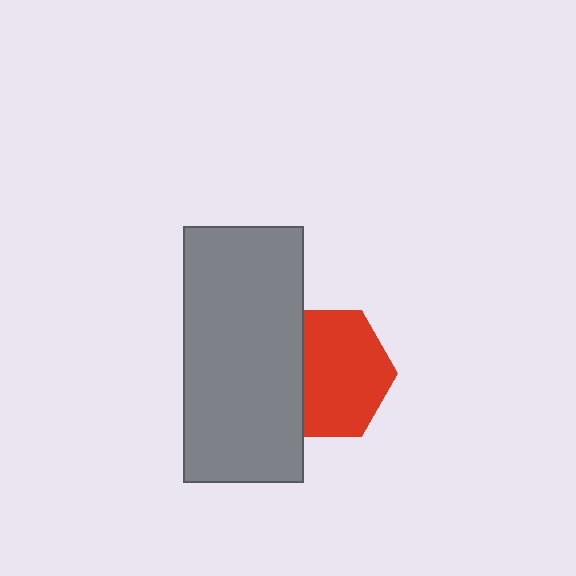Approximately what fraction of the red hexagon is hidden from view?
Roughly 30% of the red hexagon is hidden behind the gray rectangle.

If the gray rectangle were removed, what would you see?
You would see the complete red hexagon.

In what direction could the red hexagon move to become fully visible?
The red hexagon could move right. That would shift it out from behind the gray rectangle entirely.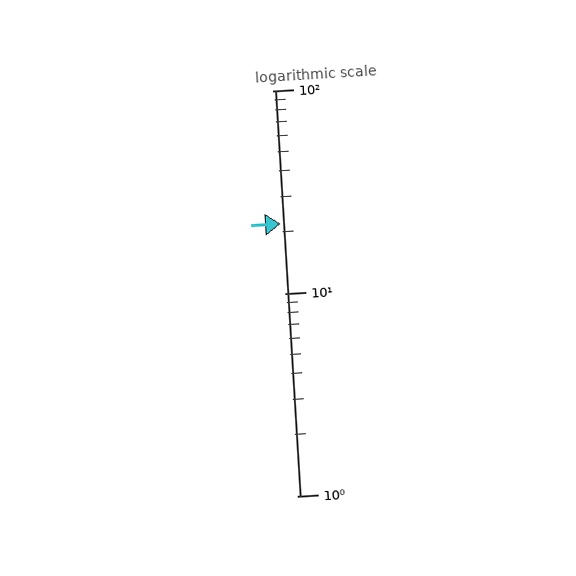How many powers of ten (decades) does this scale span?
The scale spans 2 decades, from 1 to 100.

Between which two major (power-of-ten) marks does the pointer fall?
The pointer is between 10 and 100.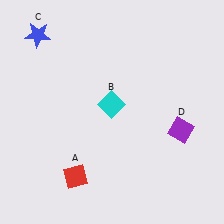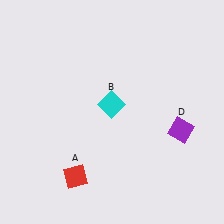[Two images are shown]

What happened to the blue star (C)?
The blue star (C) was removed in Image 2. It was in the top-left area of Image 1.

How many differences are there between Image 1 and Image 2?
There is 1 difference between the two images.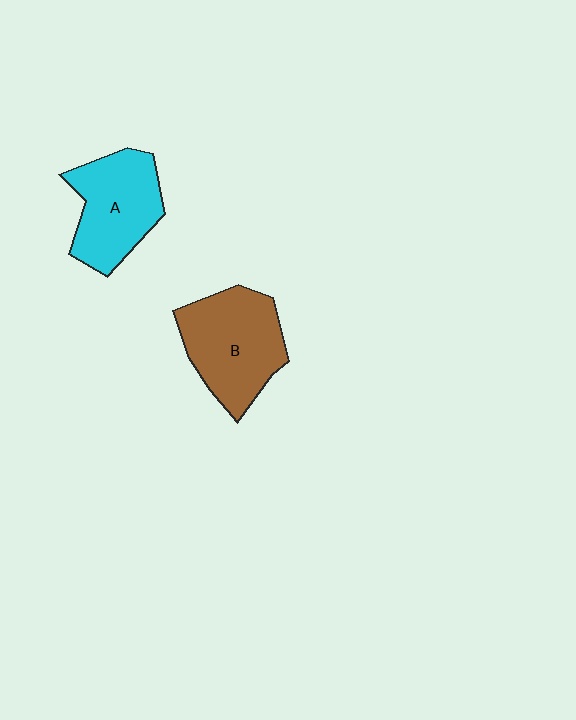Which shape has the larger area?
Shape B (brown).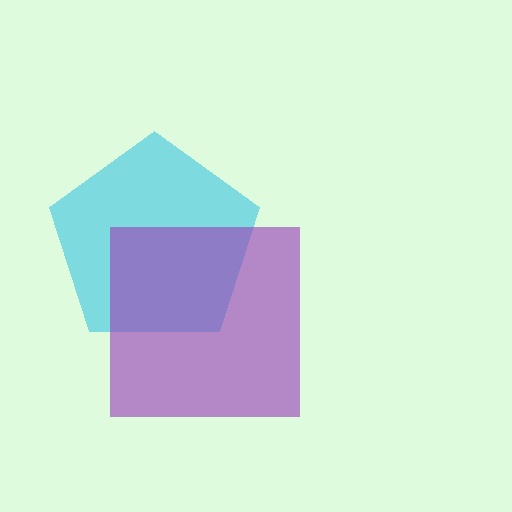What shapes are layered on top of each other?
The layered shapes are: a cyan pentagon, a purple square.